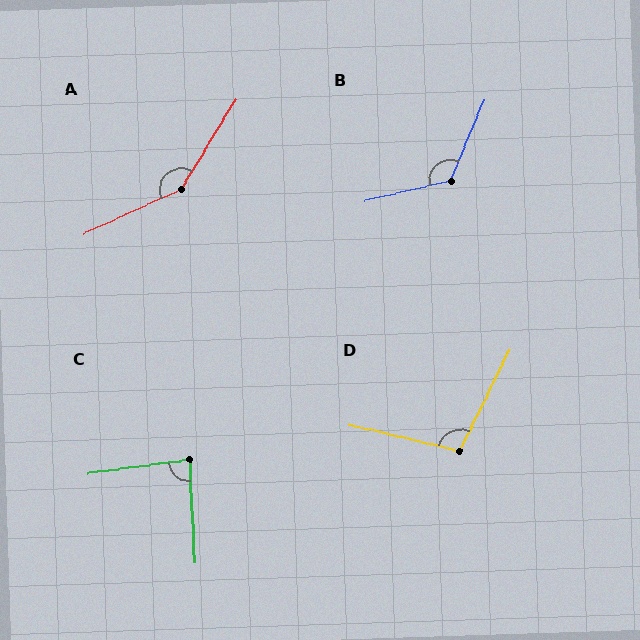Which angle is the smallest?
C, at approximately 85 degrees.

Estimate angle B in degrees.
Approximately 126 degrees.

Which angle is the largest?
A, at approximately 146 degrees.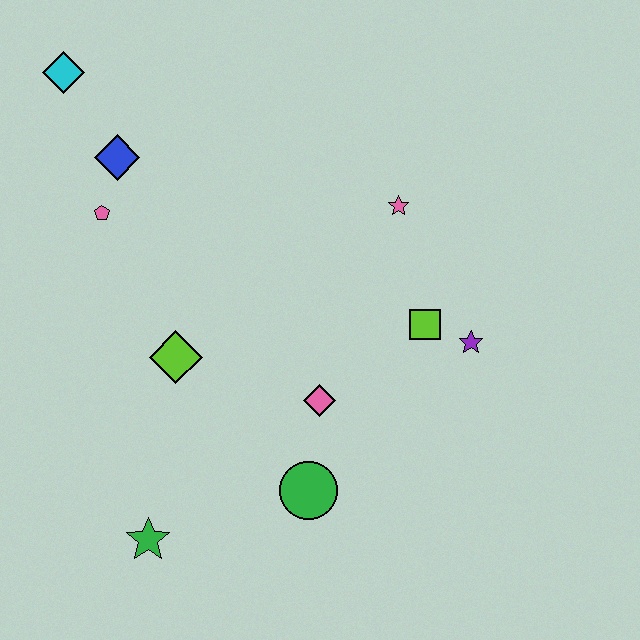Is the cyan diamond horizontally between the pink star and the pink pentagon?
No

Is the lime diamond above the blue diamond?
No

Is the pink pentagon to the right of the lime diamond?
No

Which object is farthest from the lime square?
The cyan diamond is farthest from the lime square.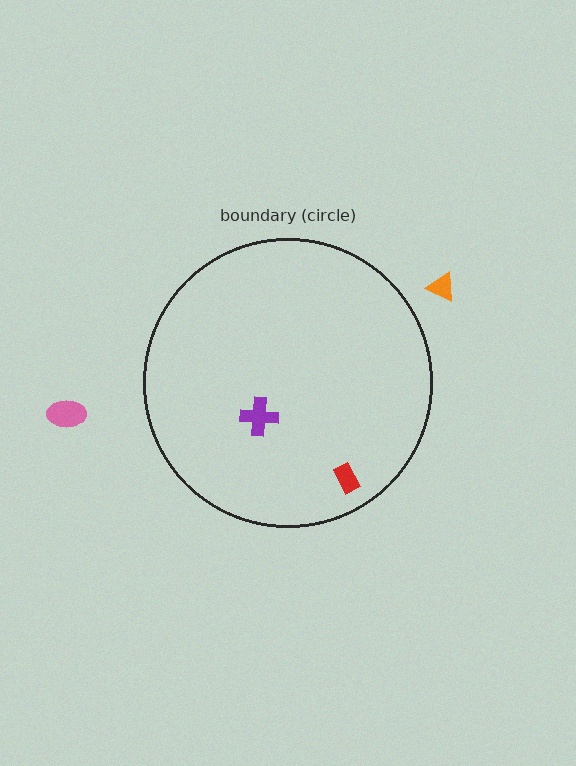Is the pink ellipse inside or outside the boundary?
Outside.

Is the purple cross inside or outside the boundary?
Inside.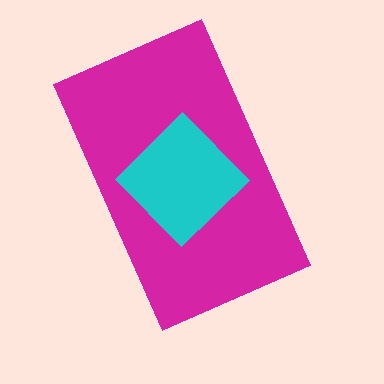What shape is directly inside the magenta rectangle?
The cyan diamond.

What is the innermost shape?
The cyan diamond.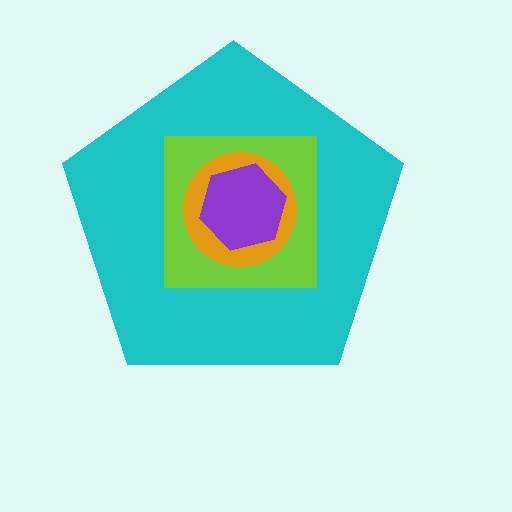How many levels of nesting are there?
4.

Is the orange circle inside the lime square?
Yes.